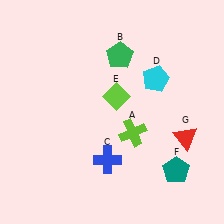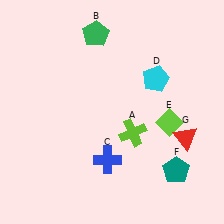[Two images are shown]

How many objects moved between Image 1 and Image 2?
2 objects moved between the two images.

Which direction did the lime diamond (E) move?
The lime diamond (E) moved right.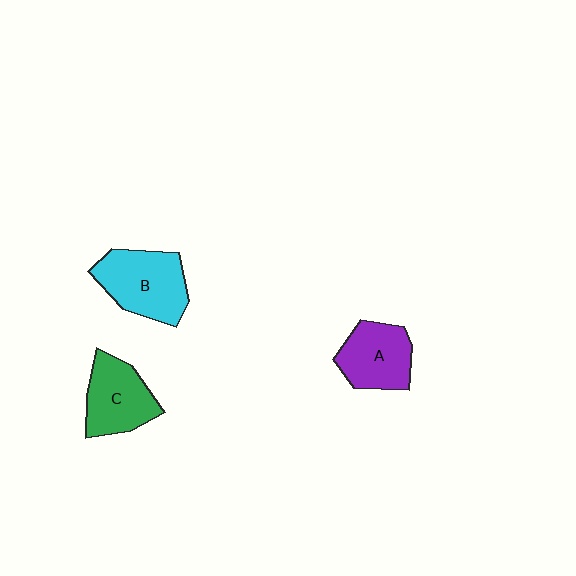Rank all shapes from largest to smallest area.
From largest to smallest: B (cyan), C (green), A (purple).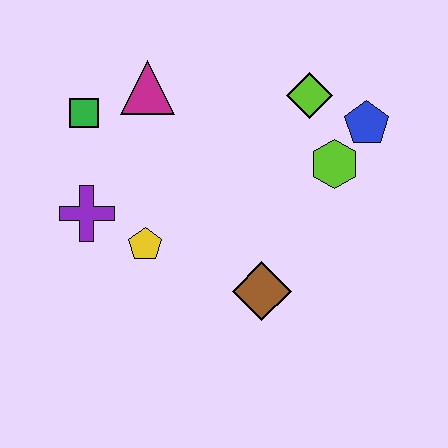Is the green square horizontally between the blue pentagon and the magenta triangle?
No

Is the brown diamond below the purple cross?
Yes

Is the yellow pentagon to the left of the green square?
No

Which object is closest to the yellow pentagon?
The purple cross is closest to the yellow pentagon.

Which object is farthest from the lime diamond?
The purple cross is farthest from the lime diamond.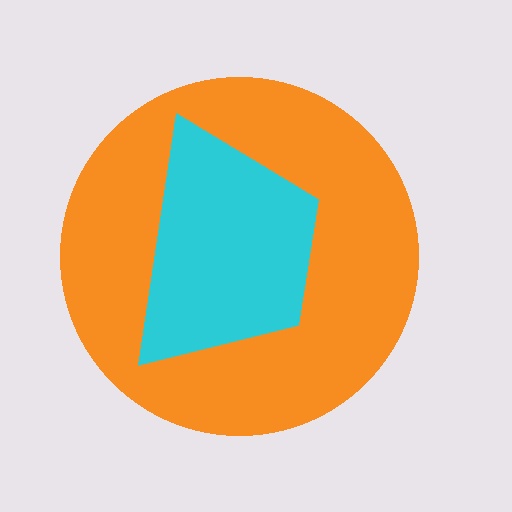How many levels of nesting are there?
2.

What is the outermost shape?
The orange circle.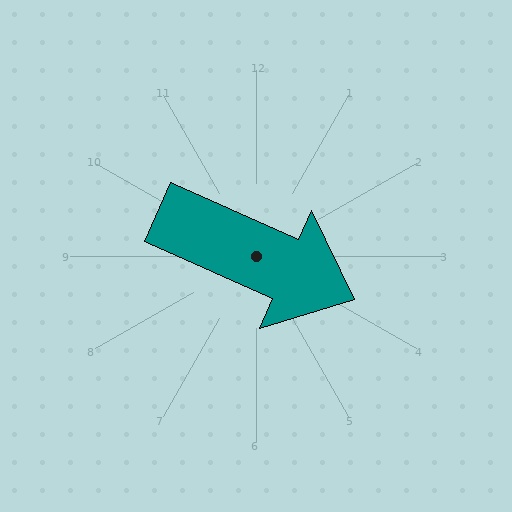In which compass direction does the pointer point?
Southeast.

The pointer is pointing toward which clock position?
Roughly 4 o'clock.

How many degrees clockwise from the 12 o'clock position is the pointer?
Approximately 114 degrees.